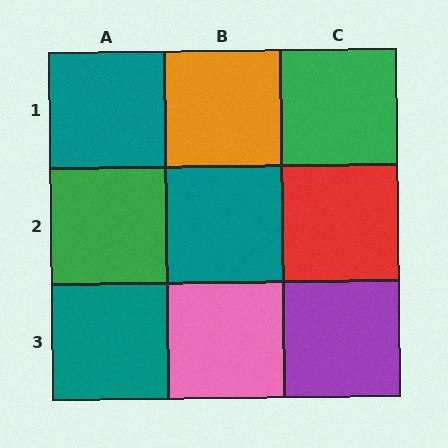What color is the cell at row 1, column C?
Green.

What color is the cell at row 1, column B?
Orange.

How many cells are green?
2 cells are green.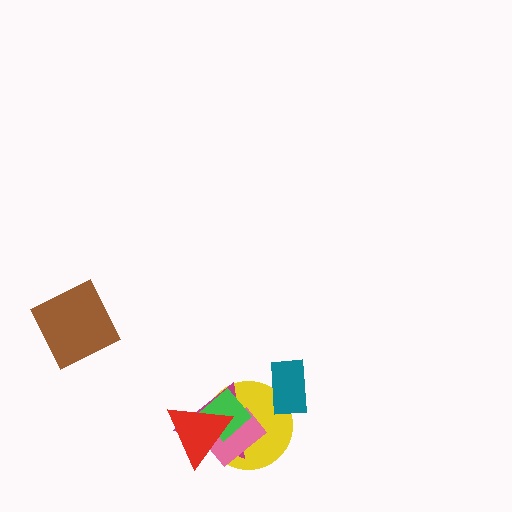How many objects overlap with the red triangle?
4 objects overlap with the red triangle.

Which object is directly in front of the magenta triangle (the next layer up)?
The pink rectangle is directly in front of the magenta triangle.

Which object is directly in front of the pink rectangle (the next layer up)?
The green diamond is directly in front of the pink rectangle.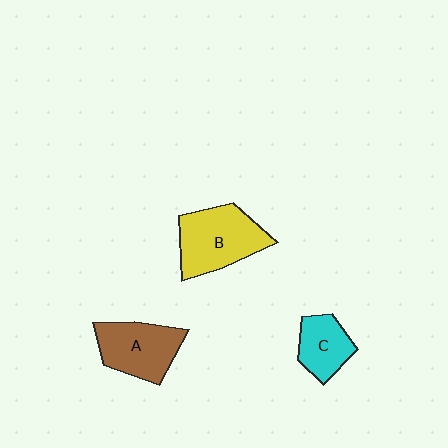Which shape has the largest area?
Shape B (yellow).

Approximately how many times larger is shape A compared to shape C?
Approximately 1.5 times.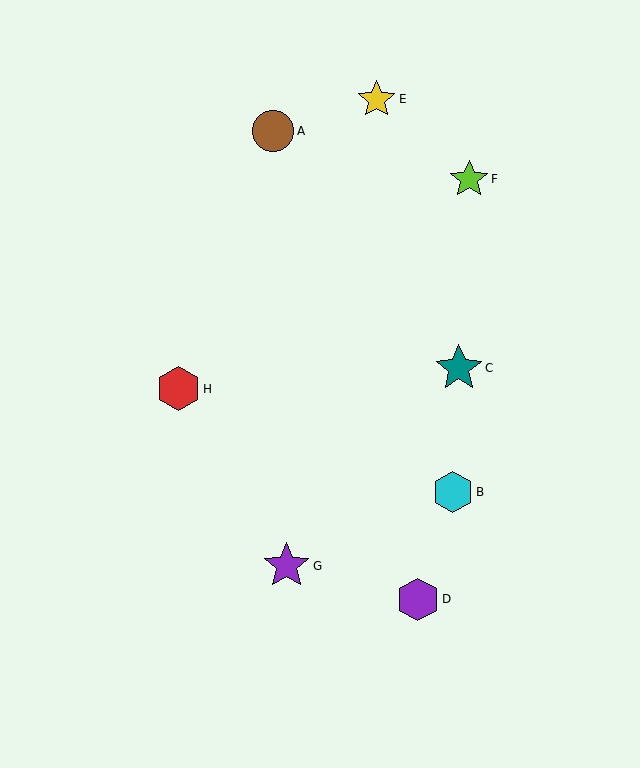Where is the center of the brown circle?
The center of the brown circle is at (273, 131).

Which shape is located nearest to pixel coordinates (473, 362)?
The teal star (labeled C) at (459, 368) is nearest to that location.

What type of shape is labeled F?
Shape F is a lime star.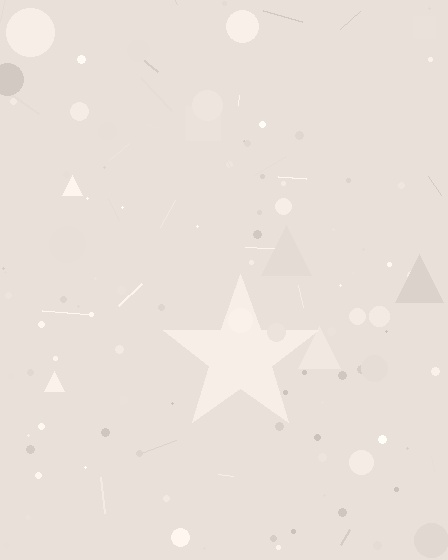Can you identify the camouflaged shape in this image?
The camouflaged shape is a star.